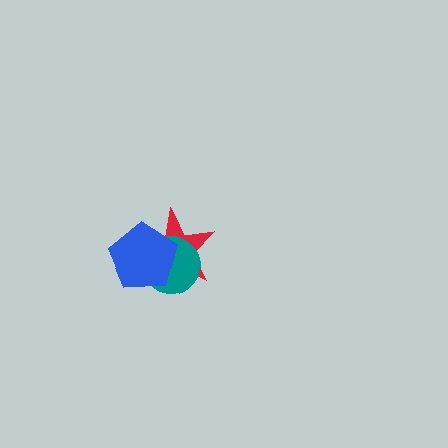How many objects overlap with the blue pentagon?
2 objects overlap with the blue pentagon.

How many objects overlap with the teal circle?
2 objects overlap with the teal circle.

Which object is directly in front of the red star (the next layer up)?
The teal circle is directly in front of the red star.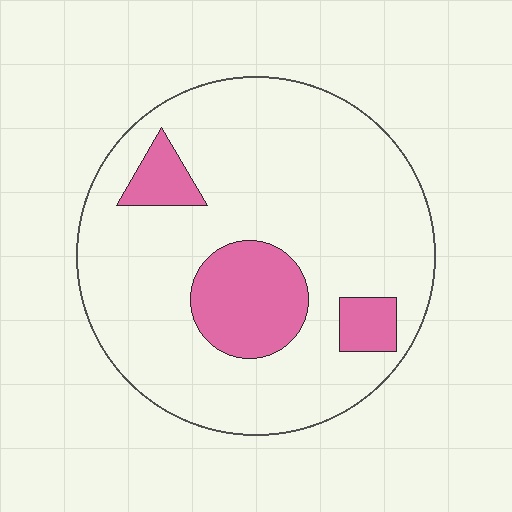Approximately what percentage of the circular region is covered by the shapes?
Approximately 20%.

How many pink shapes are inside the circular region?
3.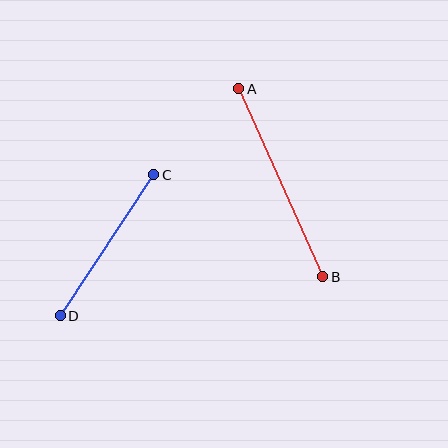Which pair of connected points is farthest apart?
Points A and B are farthest apart.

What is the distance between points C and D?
The distance is approximately 169 pixels.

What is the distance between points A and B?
The distance is approximately 206 pixels.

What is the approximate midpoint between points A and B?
The midpoint is at approximately (281, 183) pixels.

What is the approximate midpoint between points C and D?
The midpoint is at approximately (107, 245) pixels.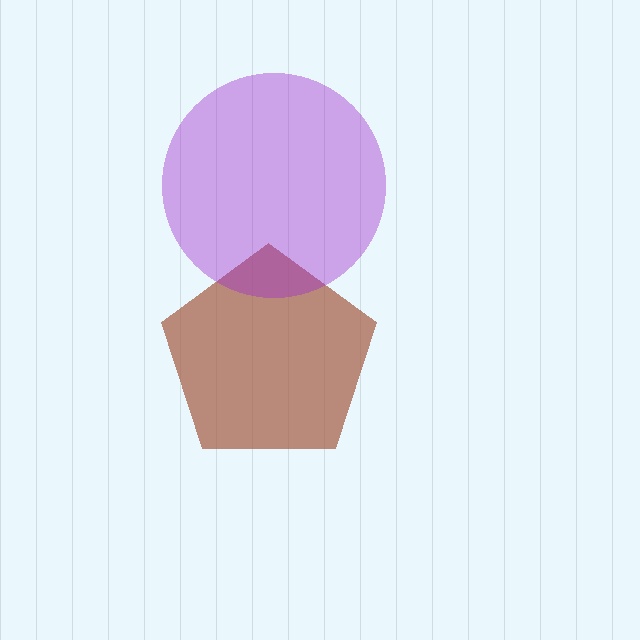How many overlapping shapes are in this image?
There are 2 overlapping shapes in the image.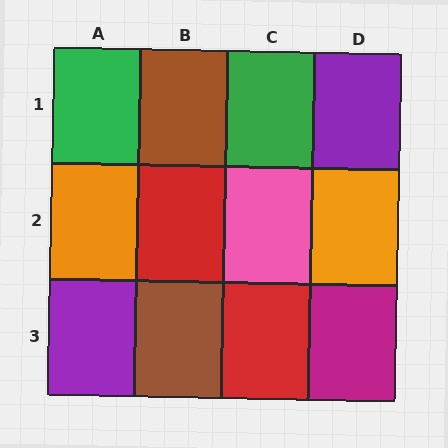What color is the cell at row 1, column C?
Green.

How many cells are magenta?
1 cell is magenta.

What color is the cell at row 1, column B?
Brown.